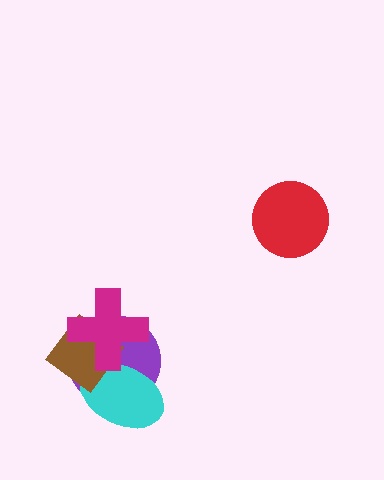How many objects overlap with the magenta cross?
3 objects overlap with the magenta cross.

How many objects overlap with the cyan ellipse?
3 objects overlap with the cyan ellipse.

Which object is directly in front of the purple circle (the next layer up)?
The cyan ellipse is directly in front of the purple circle.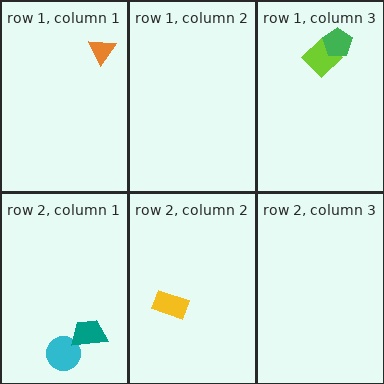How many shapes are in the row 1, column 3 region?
2.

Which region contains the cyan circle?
The row 2, column 1 region.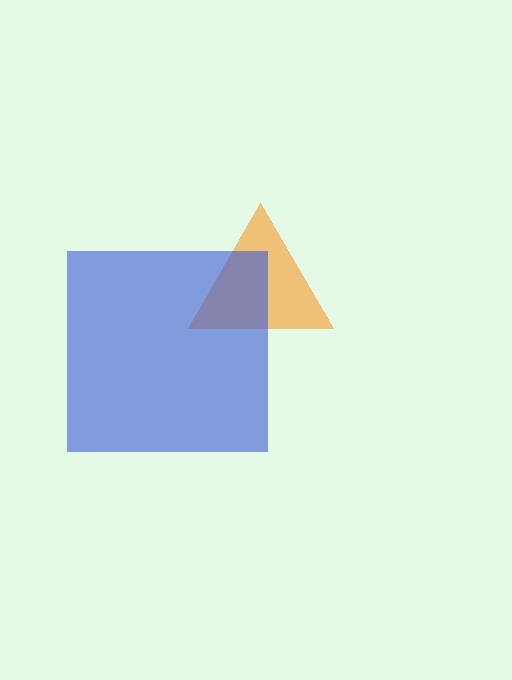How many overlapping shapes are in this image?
There are 2 overlapping shapes in the image.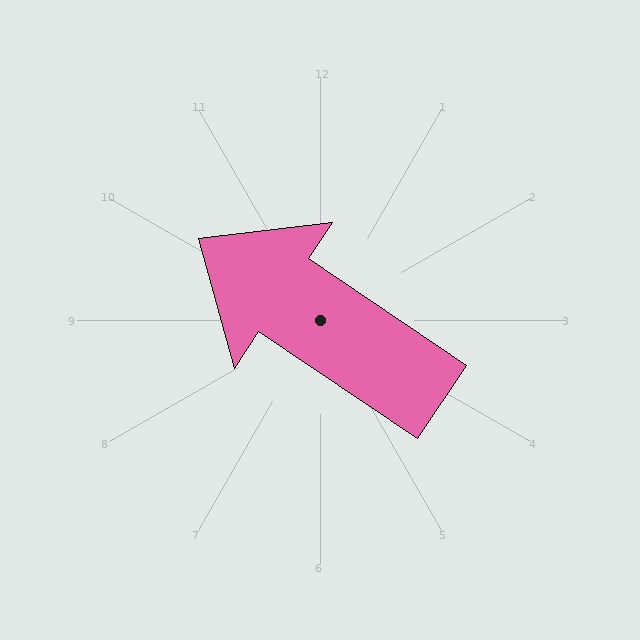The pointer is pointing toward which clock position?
Roughly 10 o'clock.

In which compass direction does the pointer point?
Northwest.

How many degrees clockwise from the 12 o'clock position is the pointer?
Approximately 304 degrees.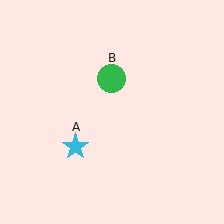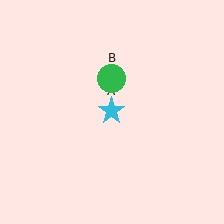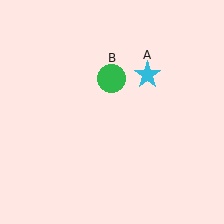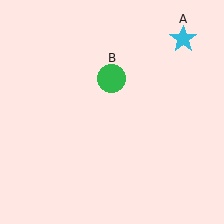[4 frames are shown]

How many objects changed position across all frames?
1 object changed position: cyan star (object A).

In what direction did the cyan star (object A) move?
The cyan star (object A) moved up and to the right.